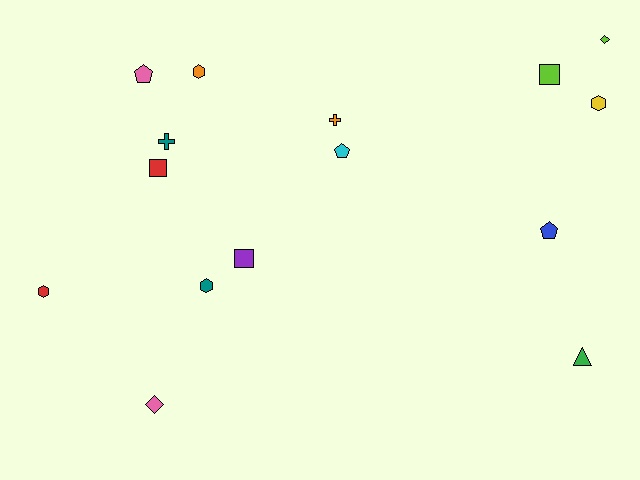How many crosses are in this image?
There are 2 crosses.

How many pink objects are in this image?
There are 2 pink objects.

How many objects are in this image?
There are 15 objects.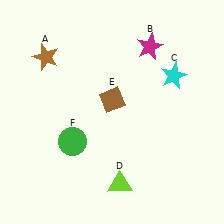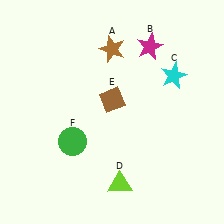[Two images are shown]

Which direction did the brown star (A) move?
The brown star (A) moved right.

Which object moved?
The brown star (A) moved right.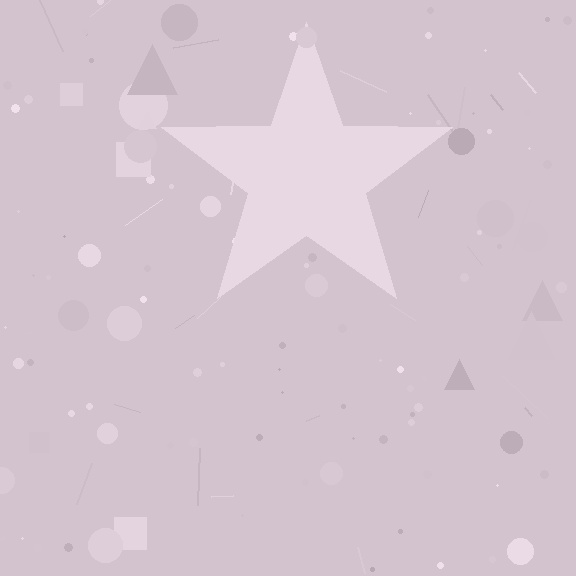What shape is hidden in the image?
A star is hidden in the image.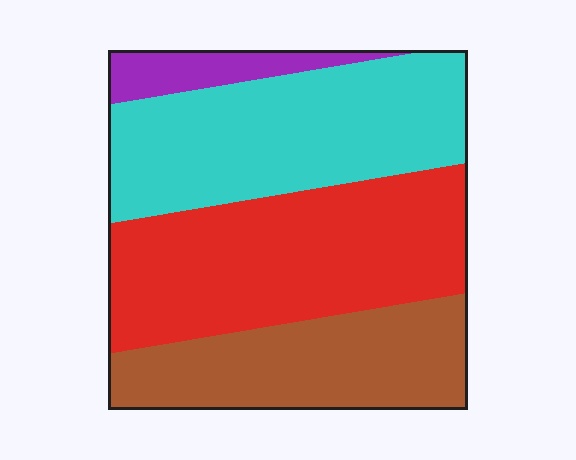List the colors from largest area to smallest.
From largest to smallest: red, cyan, brown, purple.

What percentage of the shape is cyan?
Cyan covers 33% of the shape.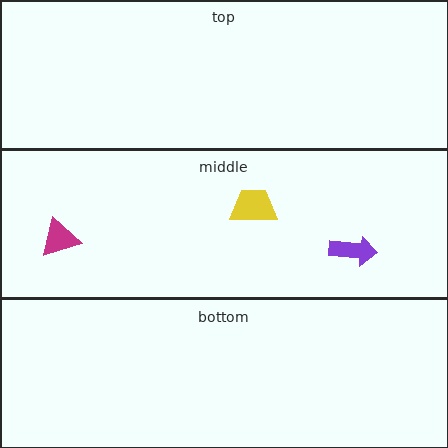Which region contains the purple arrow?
The middle region.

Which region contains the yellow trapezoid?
The middle region.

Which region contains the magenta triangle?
The middle region.